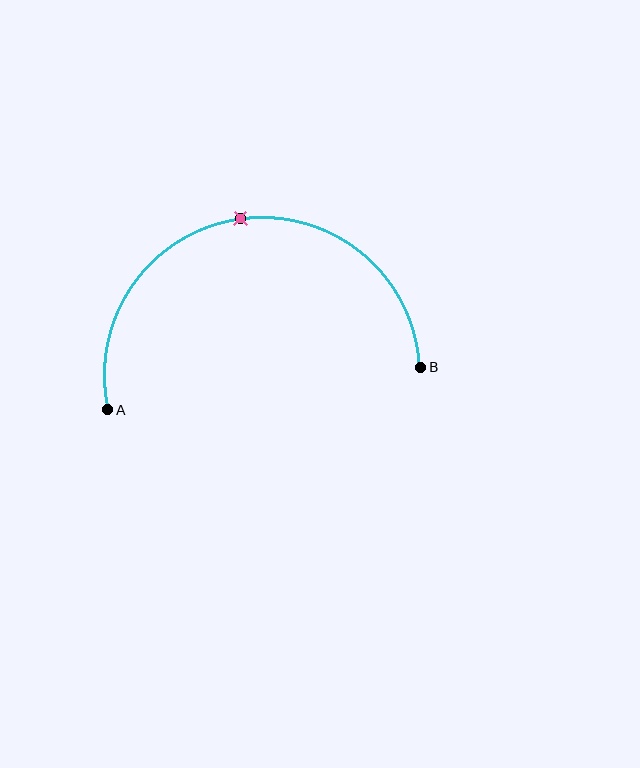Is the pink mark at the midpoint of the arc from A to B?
Yes. The pink mark lies on the arc at equal arc-length from both A and B — it is the arc midpoint.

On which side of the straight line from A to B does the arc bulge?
The arc bulges above the straight line connecting A and B.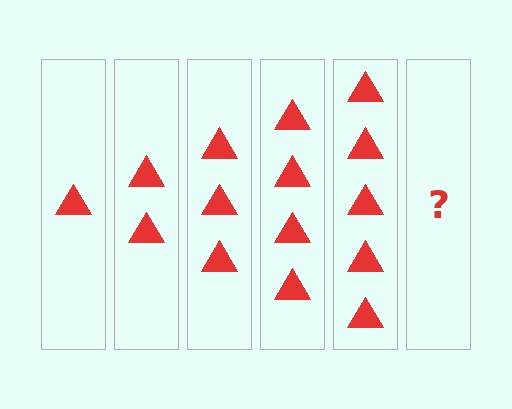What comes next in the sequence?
The next element should be 6 triangles.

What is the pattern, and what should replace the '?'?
The pattern is that each step adds one more triangle. The '?' should be 6 triangles.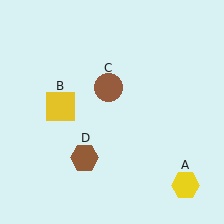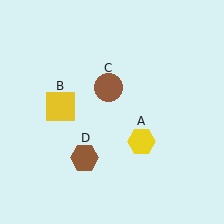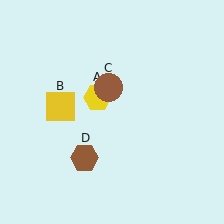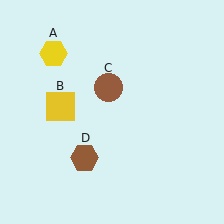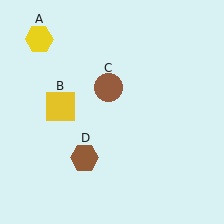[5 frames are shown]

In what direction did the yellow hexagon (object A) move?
The yellow hexagon (object A) moved up and to the left.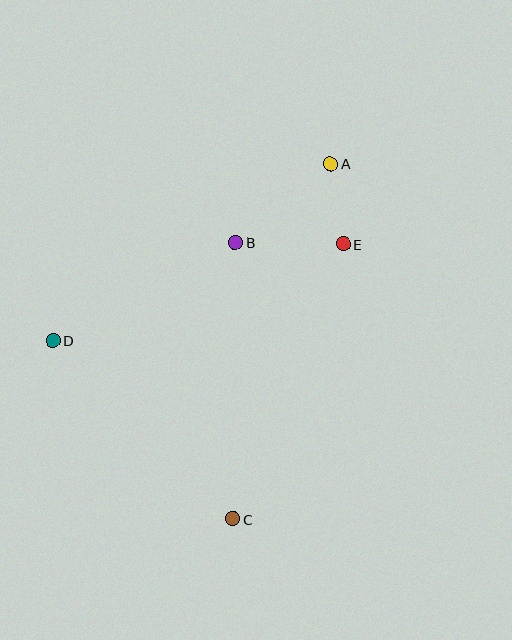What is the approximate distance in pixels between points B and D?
The distance between B and D is approximately 207 pixels.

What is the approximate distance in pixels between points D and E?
The distance between D and E is approximately 306 pixels.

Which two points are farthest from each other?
Points A and C are farthest from each other.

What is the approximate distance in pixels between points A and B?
The distance between A and B is approximately 123 pixels.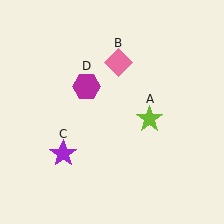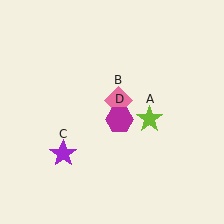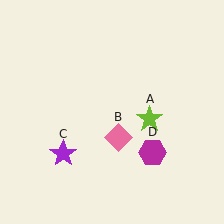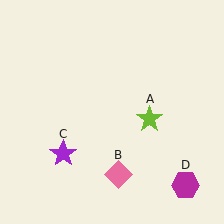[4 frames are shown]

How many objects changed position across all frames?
2 objects changed position: pink diamond (object B), magenta hexagon (object D).